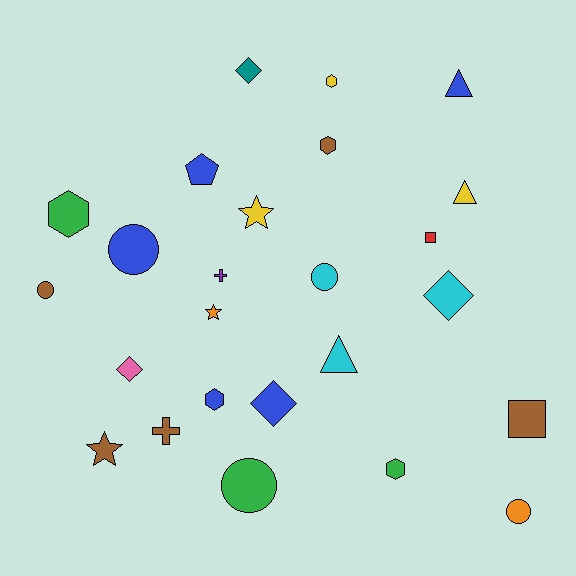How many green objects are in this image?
There are 3 green objects.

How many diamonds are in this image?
There are 4 diamonds.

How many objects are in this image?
There are 25 objects.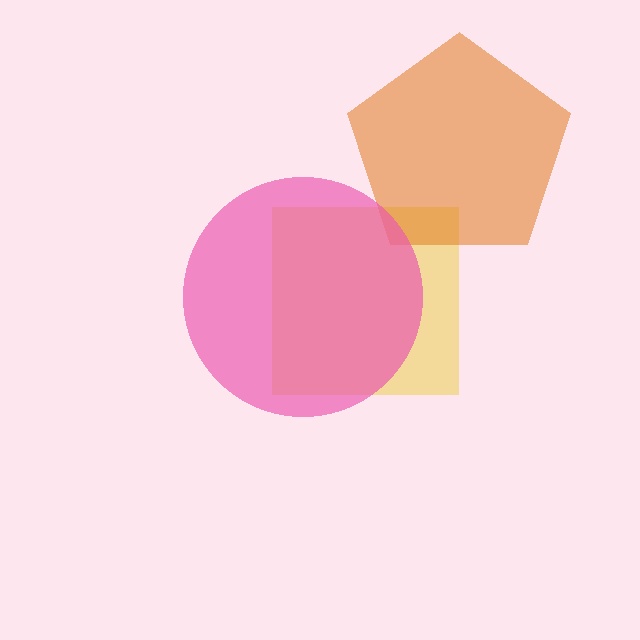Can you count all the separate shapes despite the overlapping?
Yes, there are 3 separate shapes.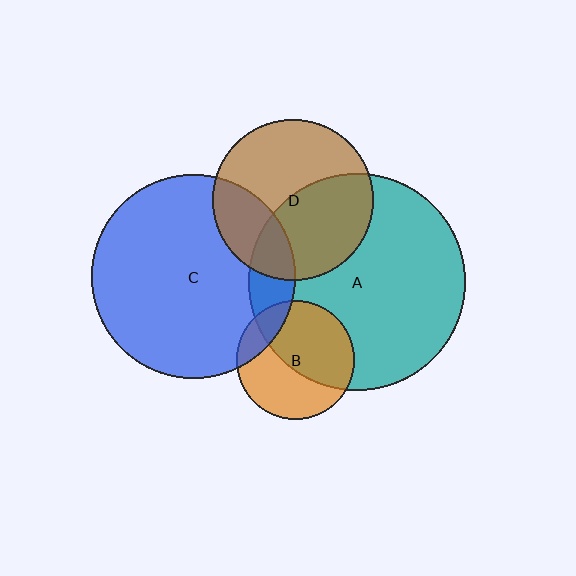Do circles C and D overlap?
Yes.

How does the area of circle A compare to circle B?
Approximately 3.4 times.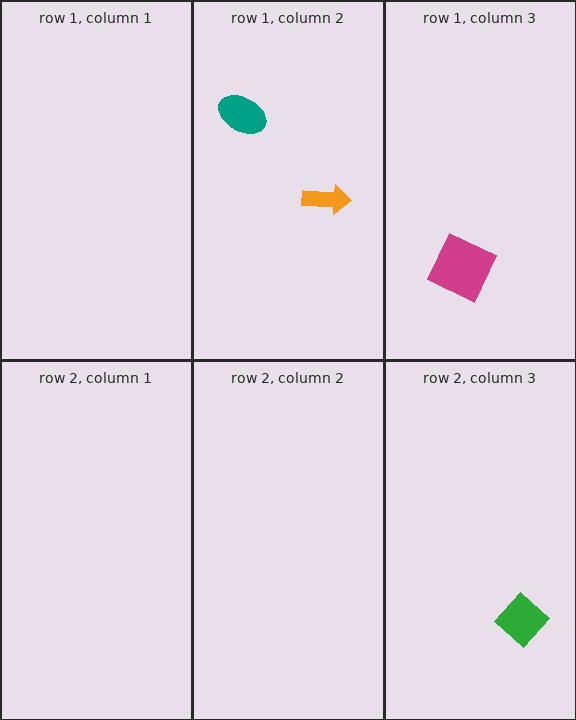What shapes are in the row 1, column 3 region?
The magenta square.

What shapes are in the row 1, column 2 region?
The teal ellipse, the orange arrow.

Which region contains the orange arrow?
The row 1, column 2 region.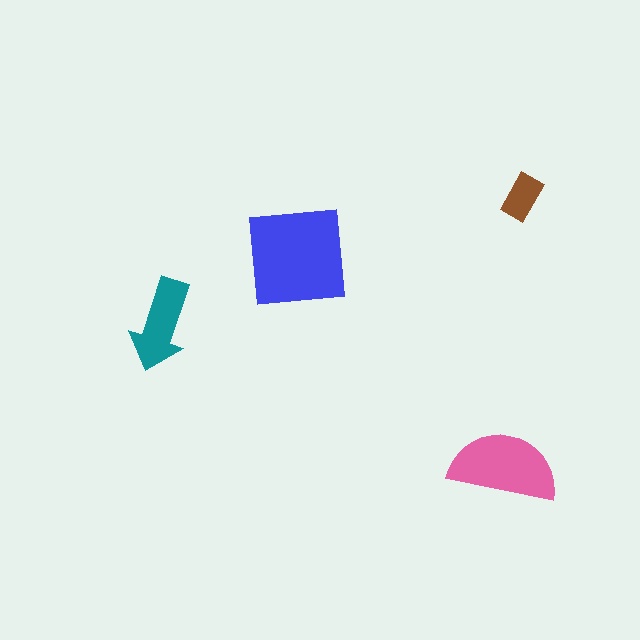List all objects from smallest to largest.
The brown rectangle, the teal arrow, the pink semicircle, the blue square.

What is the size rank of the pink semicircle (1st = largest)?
2nd.